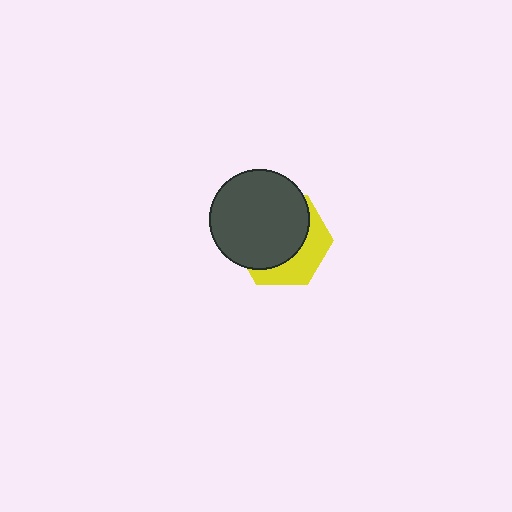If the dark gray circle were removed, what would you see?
You would see the complete yellow hexagon.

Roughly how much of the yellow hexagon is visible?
A small part of it is visible (roughly 36%).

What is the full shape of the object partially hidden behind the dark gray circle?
The partially hidden object is a yellow hexagon.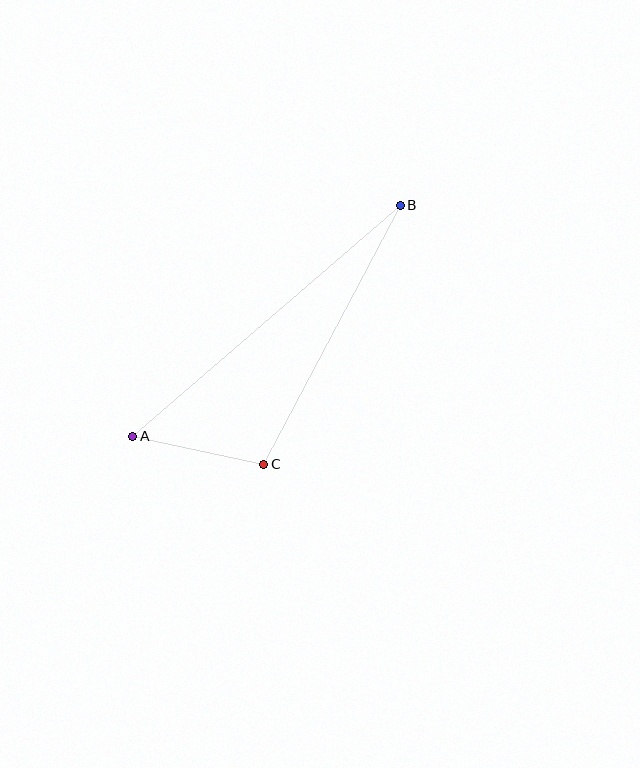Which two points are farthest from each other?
Points A and B are farthest from each other.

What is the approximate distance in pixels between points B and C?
The distance between B and C is approximately 293 pixels.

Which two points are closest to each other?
Points A and C are closest to each other.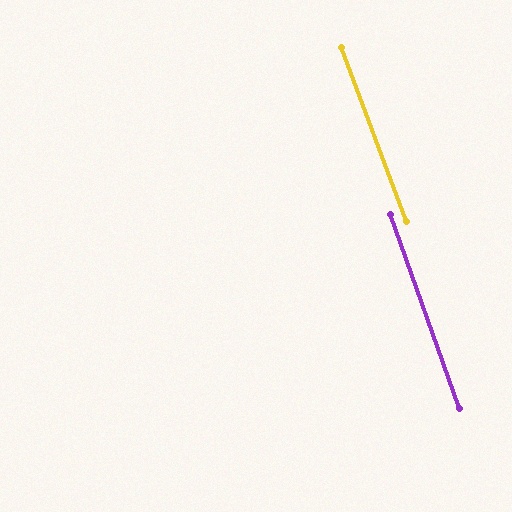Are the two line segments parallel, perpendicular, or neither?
Parallel — their directions differ by only 1.2°.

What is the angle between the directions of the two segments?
Approximately 1 degree.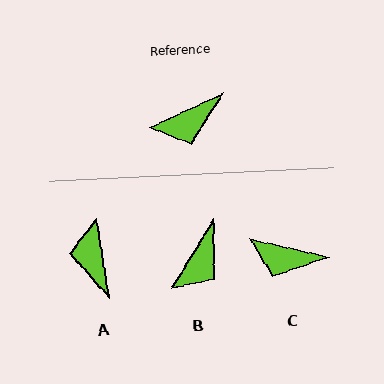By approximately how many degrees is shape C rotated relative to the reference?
Approximately 38 degrees clockwise.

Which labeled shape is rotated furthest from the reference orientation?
A, about 106 degrees away.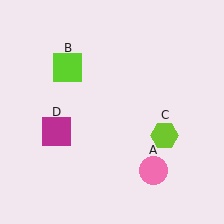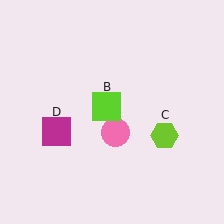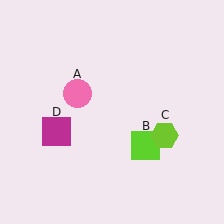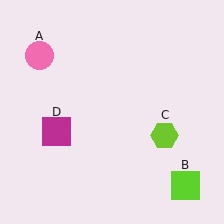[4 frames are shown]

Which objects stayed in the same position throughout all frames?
Lime hexagon (object C) and magenta square (object D) remained stationary.